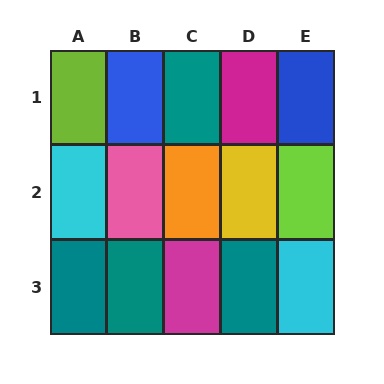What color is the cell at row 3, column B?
Teal.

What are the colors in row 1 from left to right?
Lime, blue, teal, magenta, blue.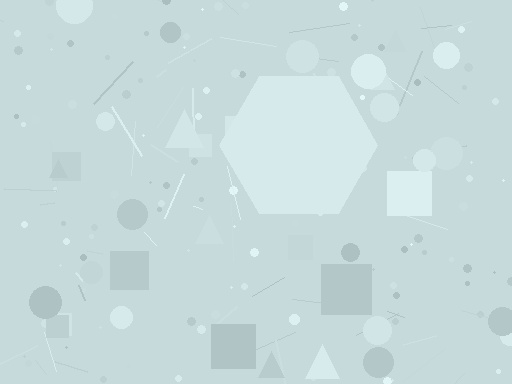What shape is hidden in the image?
A hexagon is hidden in the image.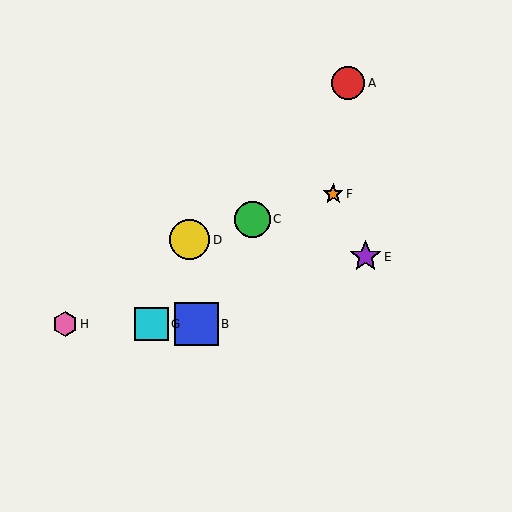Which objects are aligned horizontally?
Objects B, G, H are aligned horizontally.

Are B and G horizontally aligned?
Yes, both are at y≈324.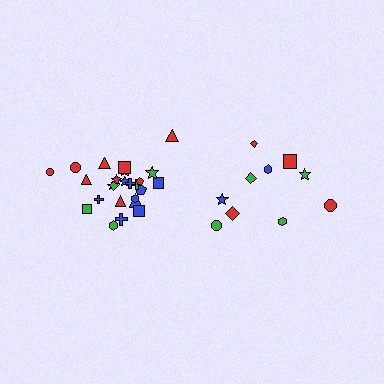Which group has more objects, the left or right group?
The left group.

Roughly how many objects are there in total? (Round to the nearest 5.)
Roughly 35 objects in total.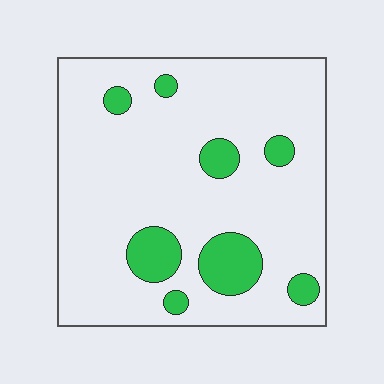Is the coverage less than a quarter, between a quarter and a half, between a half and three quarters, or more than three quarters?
Less than a quarter.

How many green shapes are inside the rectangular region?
8.